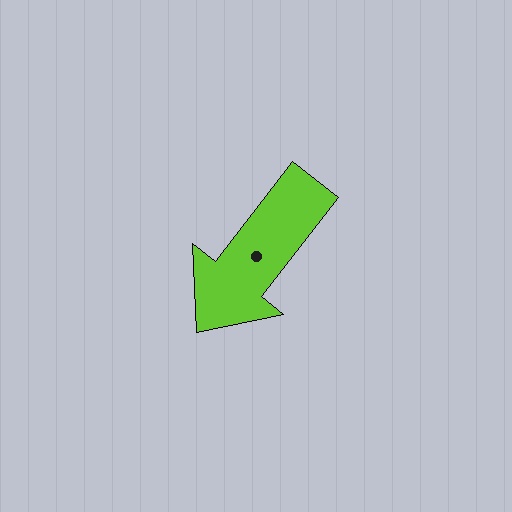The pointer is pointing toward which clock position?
Roughly 7 o'clock.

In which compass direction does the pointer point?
Southwest.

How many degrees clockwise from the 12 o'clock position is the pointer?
Approximately 218 degrees.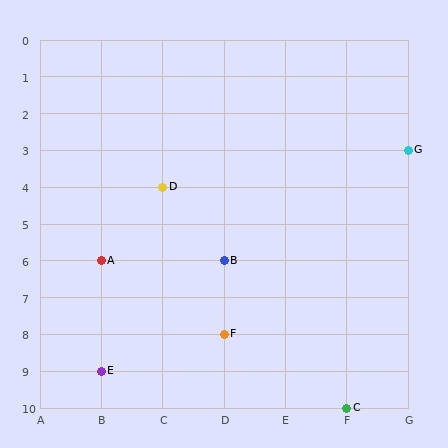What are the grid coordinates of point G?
Point G is at grid coordinates (G, 3).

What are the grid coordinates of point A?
Point A is at grid coordinates (B, 6).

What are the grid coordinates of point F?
Point F is at grid coordinates (D, 8).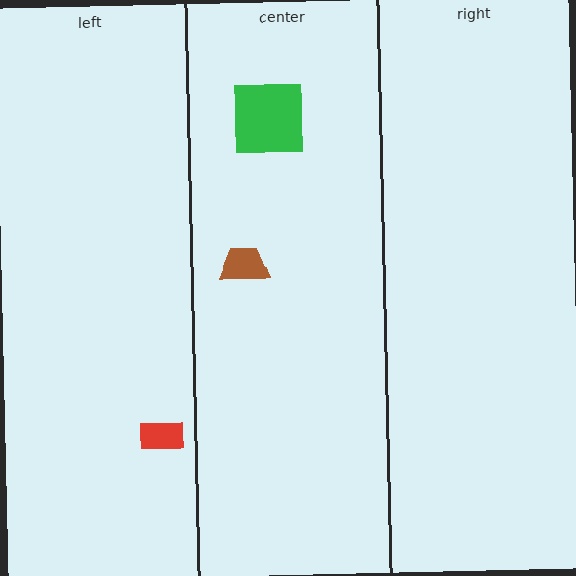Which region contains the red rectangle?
The left region.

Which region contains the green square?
The center region.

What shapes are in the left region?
The red rectangle.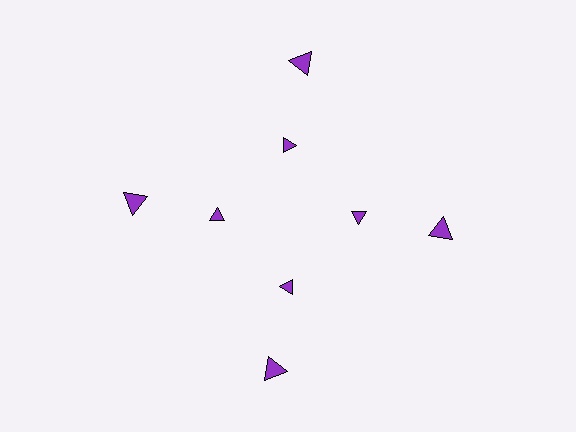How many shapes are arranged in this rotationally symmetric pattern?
There are 8 shapes, arranged in 4 groups of 2.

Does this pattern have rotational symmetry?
Yes, this pattern has 4-fold rotational symmetry. It looks the same after rotating 90 degrees around the center.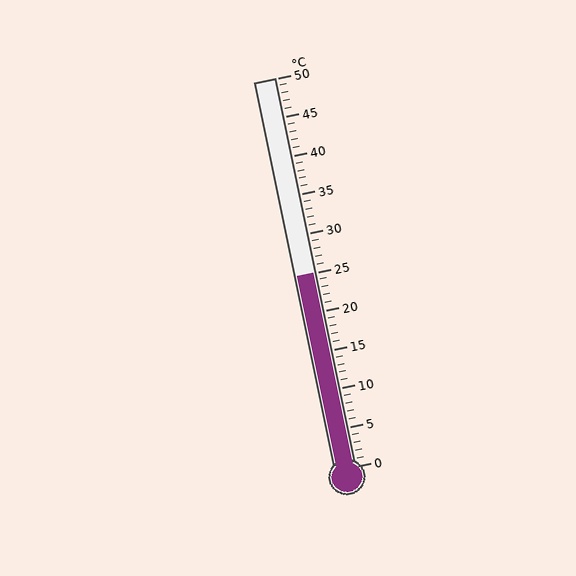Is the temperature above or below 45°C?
The temperature is below 45°C.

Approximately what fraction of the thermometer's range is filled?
The thermometer is filled to approximately 50% of its range.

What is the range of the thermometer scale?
The thermometer scale ranges from 0°C to 50°C.